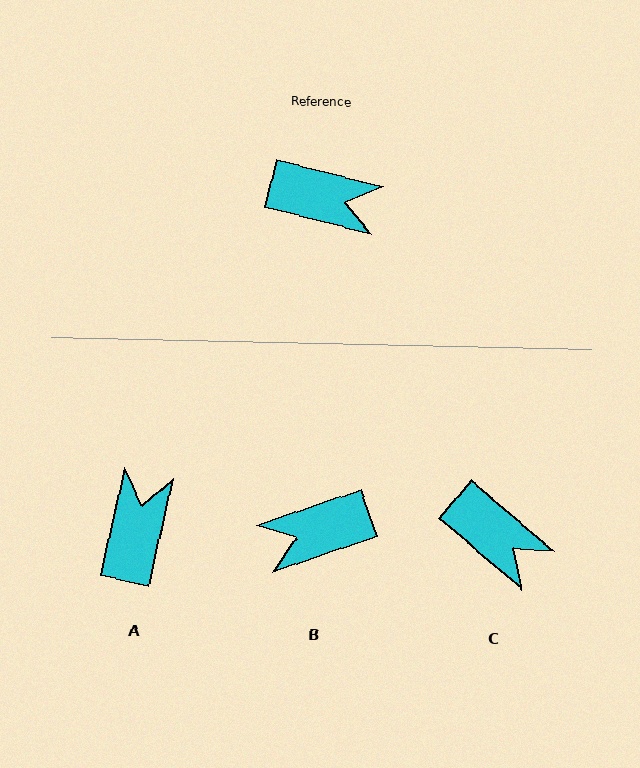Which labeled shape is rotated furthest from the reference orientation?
B, about 147 degrees away.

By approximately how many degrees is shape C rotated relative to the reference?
Approximately 26 degrees clockwise.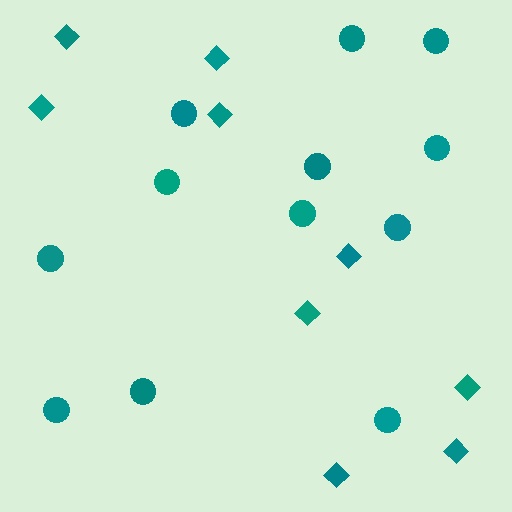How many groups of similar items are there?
There are 2 groups: one group of diamonds (9) and one group of circles (12).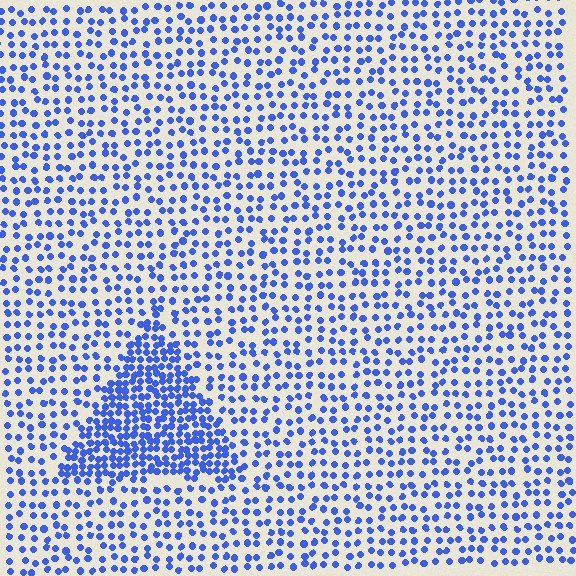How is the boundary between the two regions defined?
The boundary is defined by a change in element density (approximately 2.2x ratio). All elements are the same color, size, and shape.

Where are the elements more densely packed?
The elements are more densely packed inside the triangle boundary.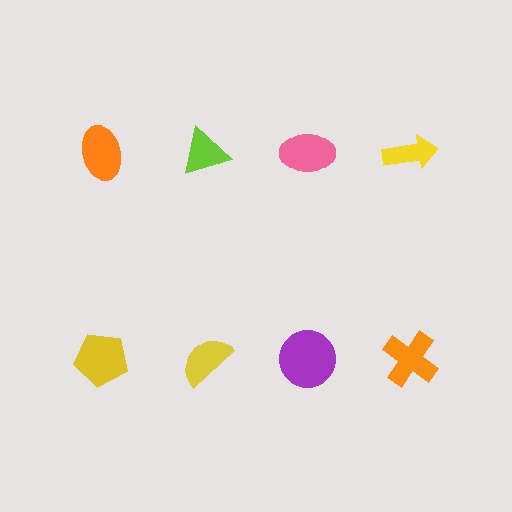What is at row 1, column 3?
A pink ellipse.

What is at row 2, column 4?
An orange cross.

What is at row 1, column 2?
A lime triangle.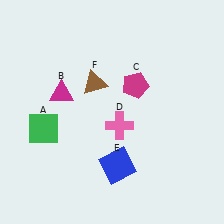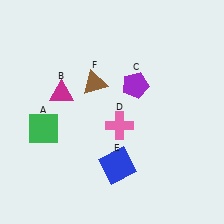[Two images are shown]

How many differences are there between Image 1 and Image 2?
There is 1 difference between the two images.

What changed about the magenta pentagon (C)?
In Image 1, C is magenta. In Image 2, it changed to purple.